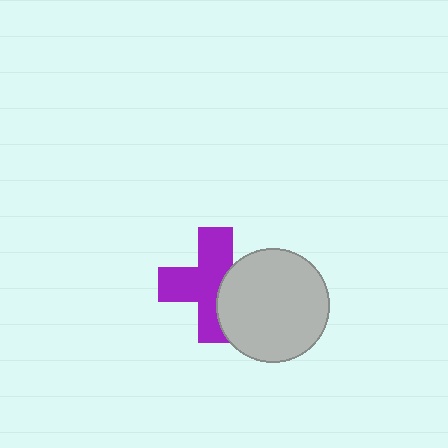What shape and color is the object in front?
The object in front is a light gray circle.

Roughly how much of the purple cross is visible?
Most of it is visible (roughly 66%).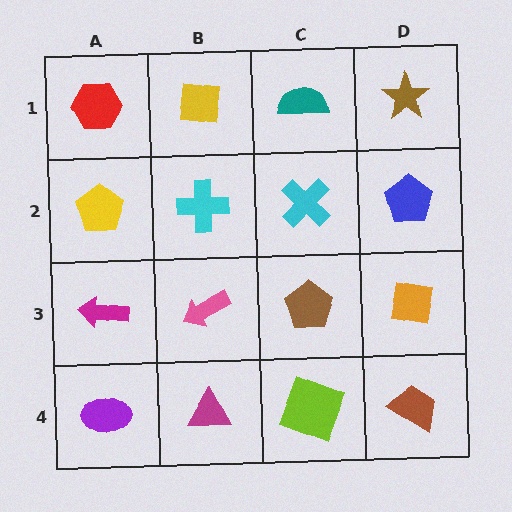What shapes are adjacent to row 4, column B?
A pink arrow (row 3, column B), a purple ellipse (row 4, column A), a lime square (row 4, column C).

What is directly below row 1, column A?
A yellow pentagon.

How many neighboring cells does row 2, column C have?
4.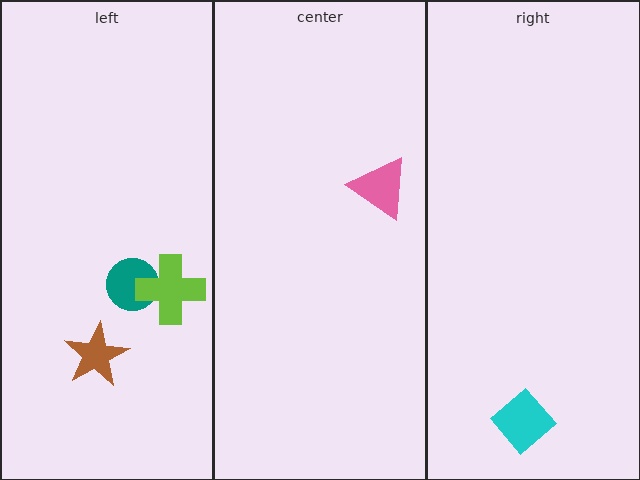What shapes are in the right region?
The cyan diamond.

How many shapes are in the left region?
3.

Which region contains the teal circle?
The left region.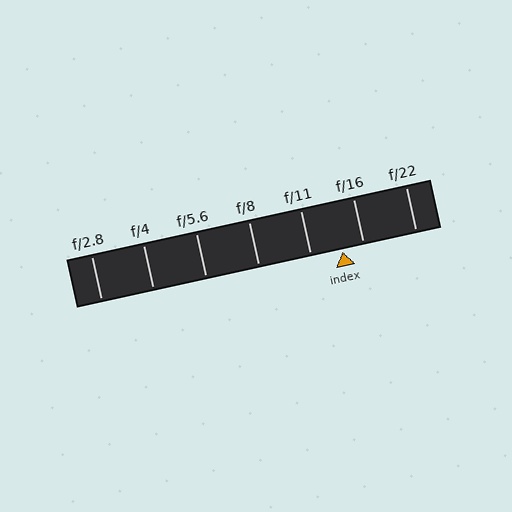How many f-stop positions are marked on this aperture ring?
There are 7 f-stop positions marked.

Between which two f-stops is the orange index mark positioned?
The index mark is between f/11 and f/16.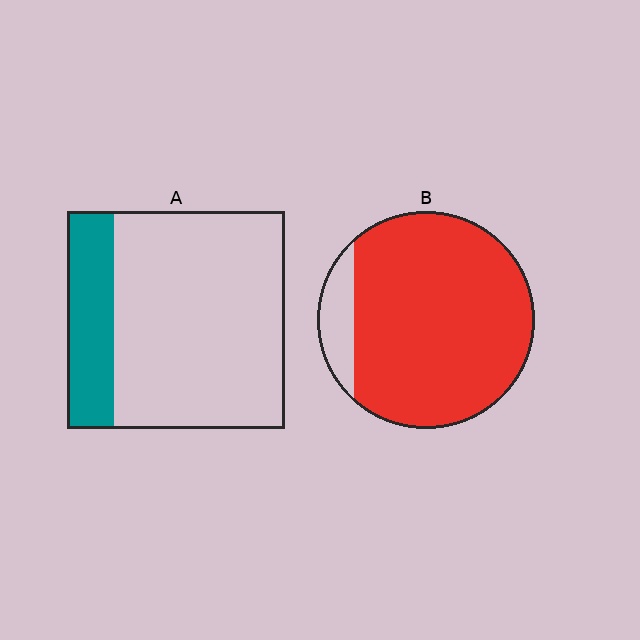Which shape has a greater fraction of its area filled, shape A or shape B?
Shape B.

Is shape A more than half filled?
No.